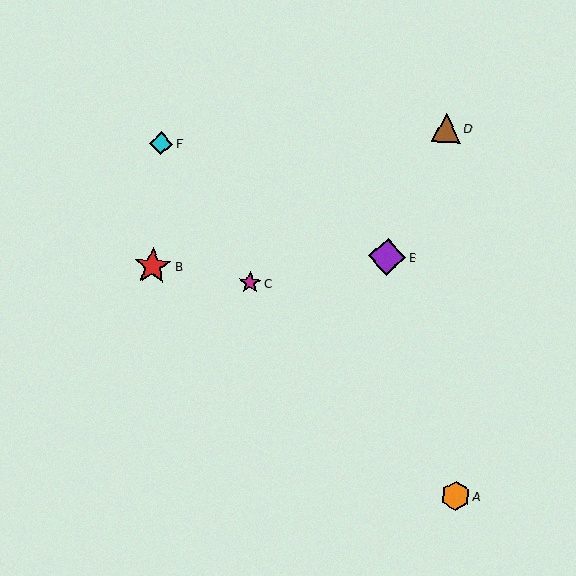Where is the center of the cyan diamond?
The center of the cyan diamond is at (161, 144).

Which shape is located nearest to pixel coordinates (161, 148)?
The cyan diamond (labeled F) at (161, 144) is nearest to that location.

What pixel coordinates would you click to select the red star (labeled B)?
Click at (153, 266) to select the red star B.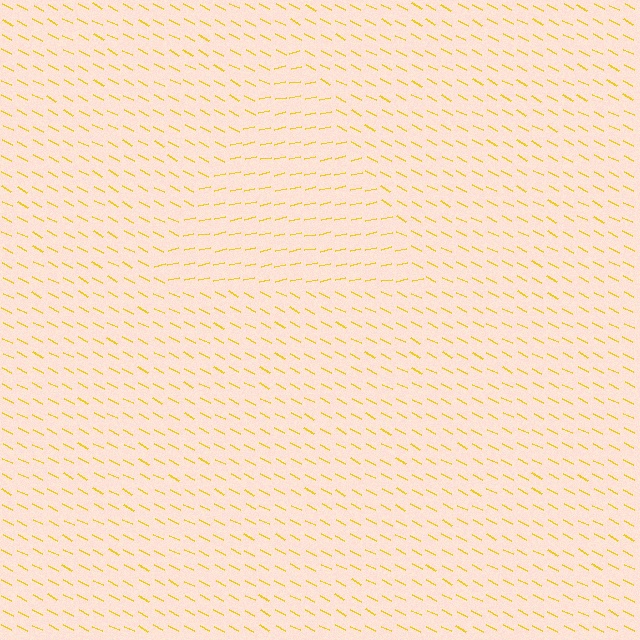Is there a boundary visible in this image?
Yes, there is a texture boundary formed by a change in line orientation.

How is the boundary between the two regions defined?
The boundary is defined purely by a change in line orientation (approximately 39 degrees difference). All lines are the same color and thickness.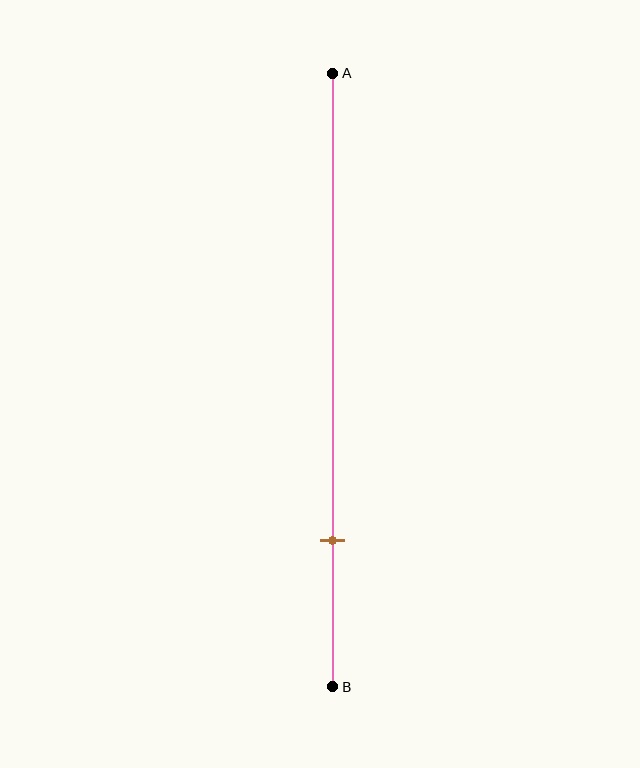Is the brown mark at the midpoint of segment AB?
No, the mark is at about 75% from A, not at the 50% midpoint.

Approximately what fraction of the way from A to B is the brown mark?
The brown mark is approximately 75% of the way from A to B.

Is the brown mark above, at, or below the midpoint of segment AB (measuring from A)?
The brown mark is below the midpoint of segment AB.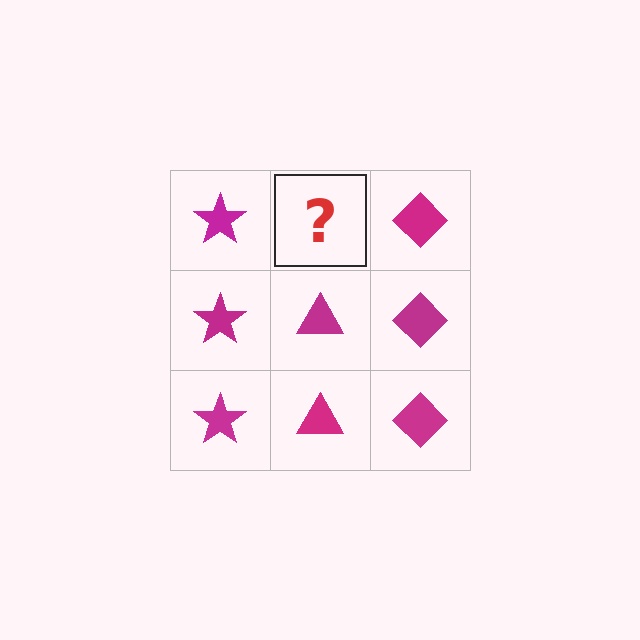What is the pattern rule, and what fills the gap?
The rule is that each column has a consistent shape. The gap should be filled with a magenta triangle.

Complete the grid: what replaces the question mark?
The question mark should be replaced with a magenta triangle.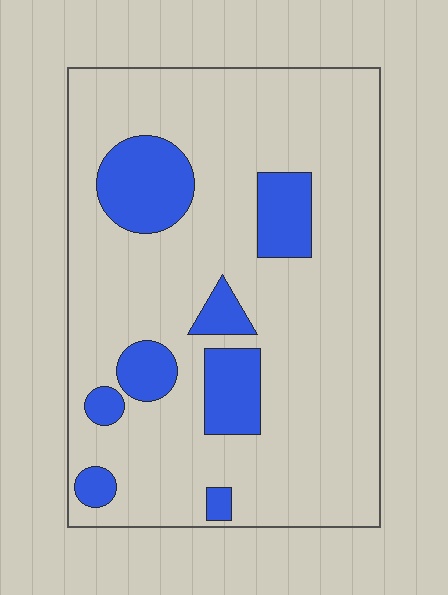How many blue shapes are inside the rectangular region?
8.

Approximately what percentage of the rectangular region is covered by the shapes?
Approximately 20%.